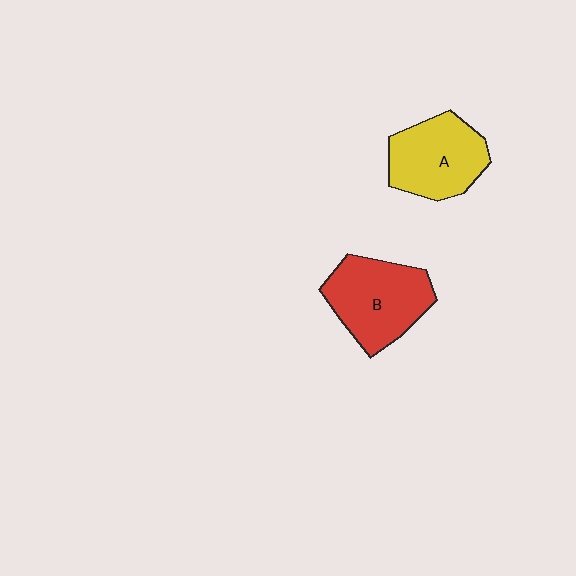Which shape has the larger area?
Shape B (red).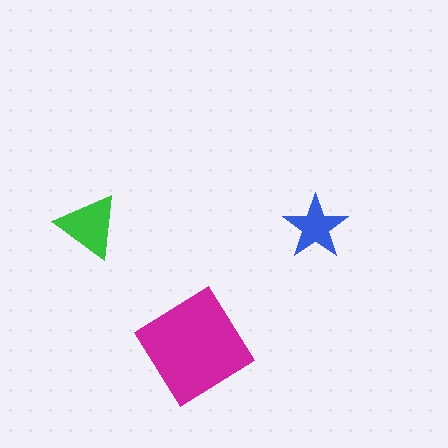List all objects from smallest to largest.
The blue star, the green triangle, the magenta diamond.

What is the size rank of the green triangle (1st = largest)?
2nd.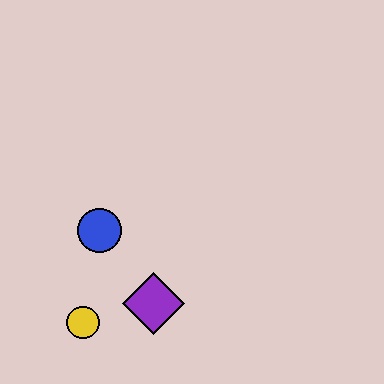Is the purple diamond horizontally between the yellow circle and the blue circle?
No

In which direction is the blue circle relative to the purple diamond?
The blue circle is above the purple diamond.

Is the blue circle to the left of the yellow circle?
No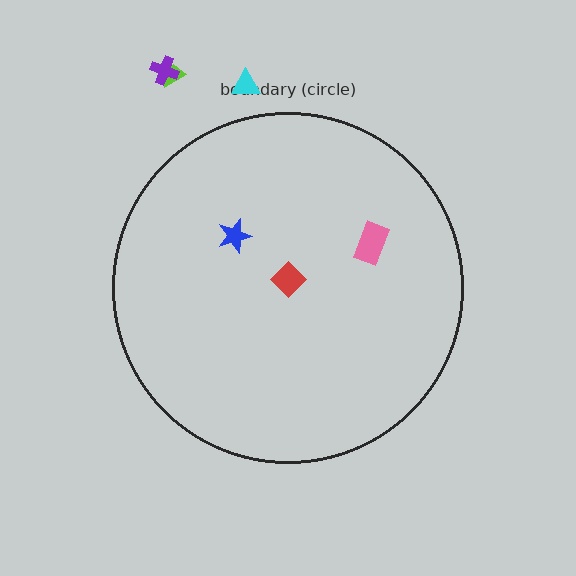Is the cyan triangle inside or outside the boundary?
Outside.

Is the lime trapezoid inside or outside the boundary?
Outside.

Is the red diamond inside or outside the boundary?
Inside.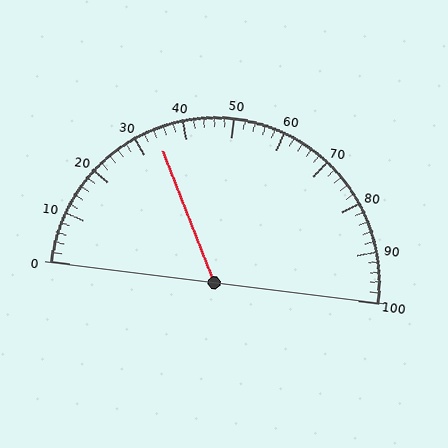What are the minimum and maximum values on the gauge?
The gauge ranges from 0 to 100.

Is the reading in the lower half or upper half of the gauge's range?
The reading is in the lower half of the range (0 to 100).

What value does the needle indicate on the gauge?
The needle indicates approximately 34.